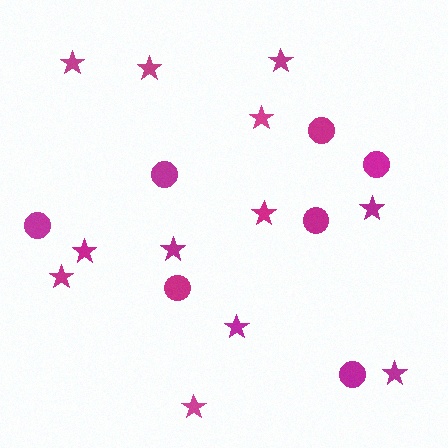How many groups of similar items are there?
There are 2 groups: one group of circles (7) and one group of stars (12).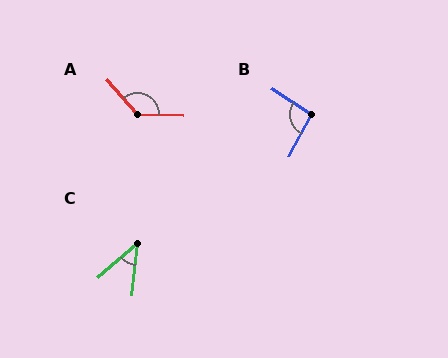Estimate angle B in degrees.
Approximately 95 degrees.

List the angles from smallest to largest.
C (44°), B (95°), A (132°).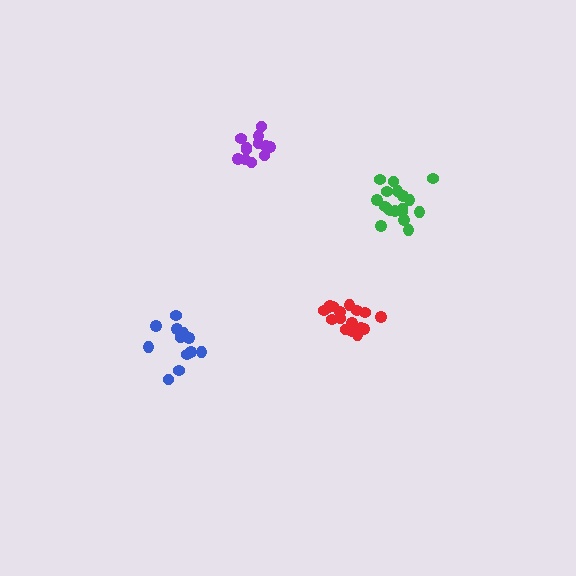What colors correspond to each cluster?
The clusters are colored: green, red, blue, purple.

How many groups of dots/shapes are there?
There are 4 groups.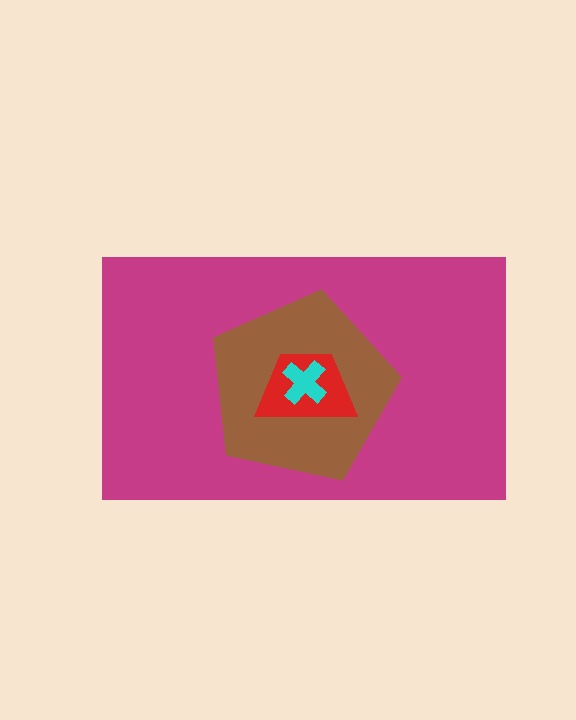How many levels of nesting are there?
4.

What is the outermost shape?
The magenta rectangle.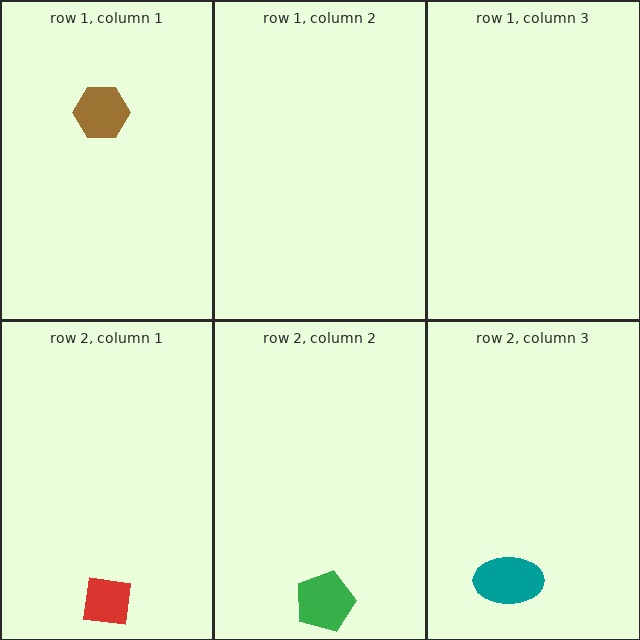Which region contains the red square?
The row 2, column 1 region.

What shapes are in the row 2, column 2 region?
The green pentagon.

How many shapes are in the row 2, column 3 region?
1.